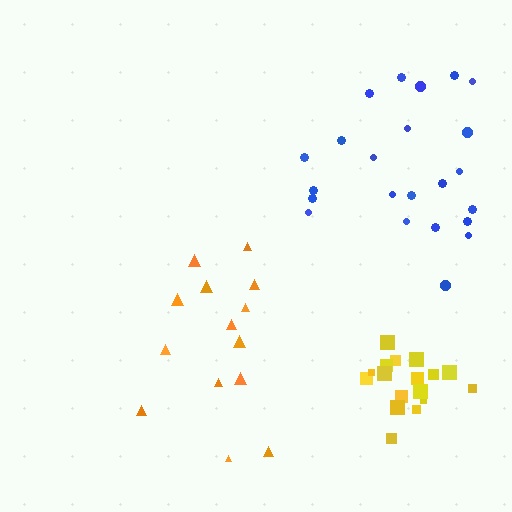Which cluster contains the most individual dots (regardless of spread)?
Blue (23).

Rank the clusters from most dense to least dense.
yellow, blue, orange.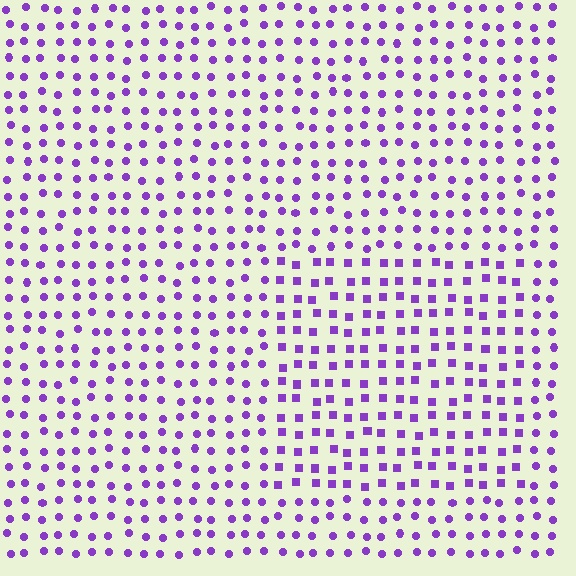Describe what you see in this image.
The image is filled with small purple elements arranged in a uniform grid. A rectangle-shaped region contains squares, while the surrounding area contains circles. The boundary is defined purely by the change in element shape.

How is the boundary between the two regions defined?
The boundary is defined by a change in element shape: squares inside vs. circles outside. All elements share the same color and spacing.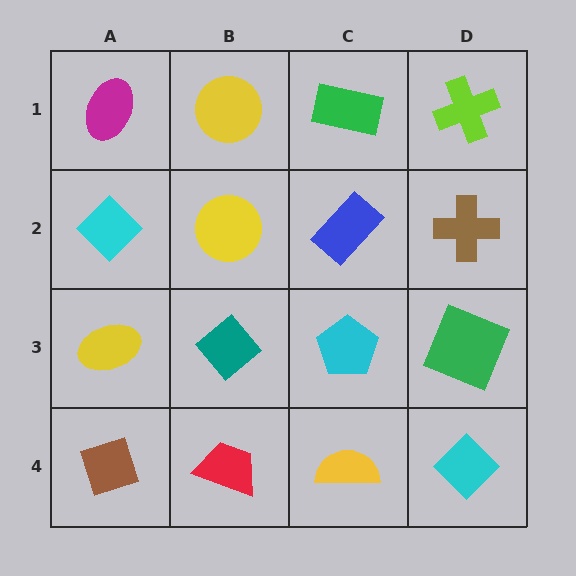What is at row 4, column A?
A brown diamond.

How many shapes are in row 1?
4 shapes.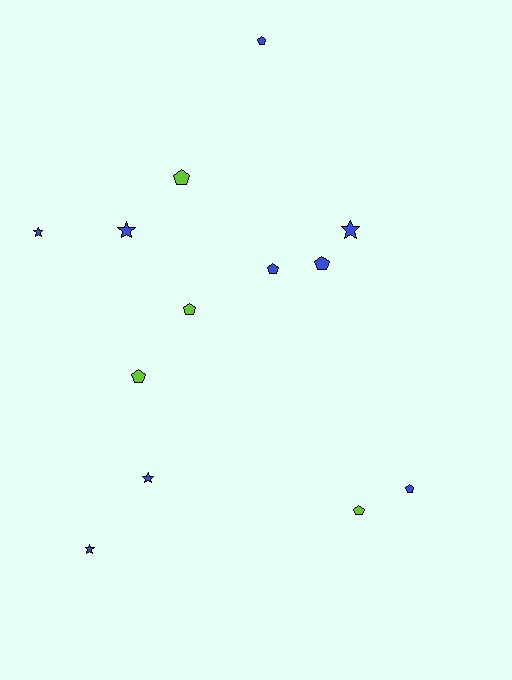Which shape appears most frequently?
Pentagon, with 8 objects.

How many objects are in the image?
There are 13 objects.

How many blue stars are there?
There are 5 blue stars.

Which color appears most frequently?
Blue, with 9 objects.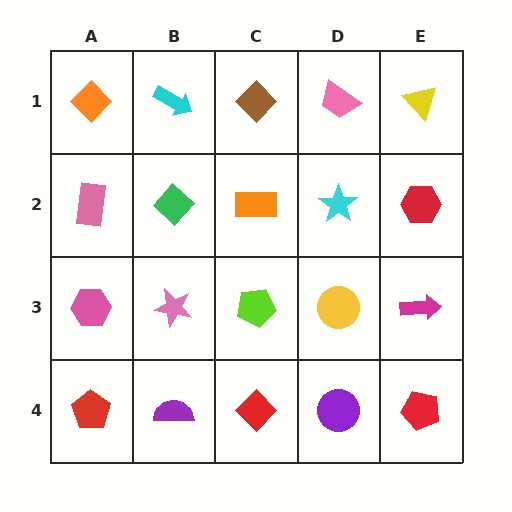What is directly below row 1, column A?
A pink rectangle.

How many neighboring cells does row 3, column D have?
4.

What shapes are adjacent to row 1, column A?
A pink rectangle (row 2, column A), a cyan arrow (row 1, column B).